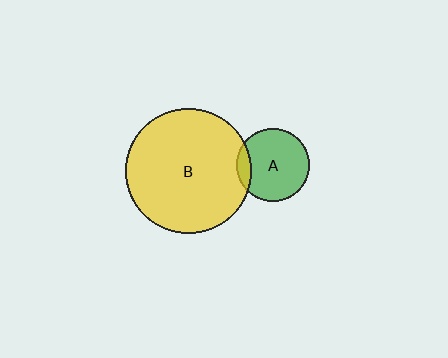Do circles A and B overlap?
Yes.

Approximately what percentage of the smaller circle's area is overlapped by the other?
Approximately 10%.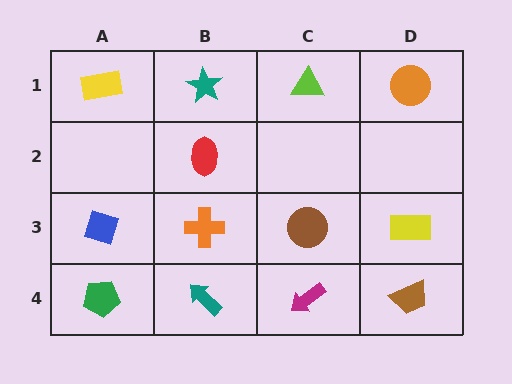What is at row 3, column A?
A blue diamond.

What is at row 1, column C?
A lime triangle.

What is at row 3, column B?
An orange cross.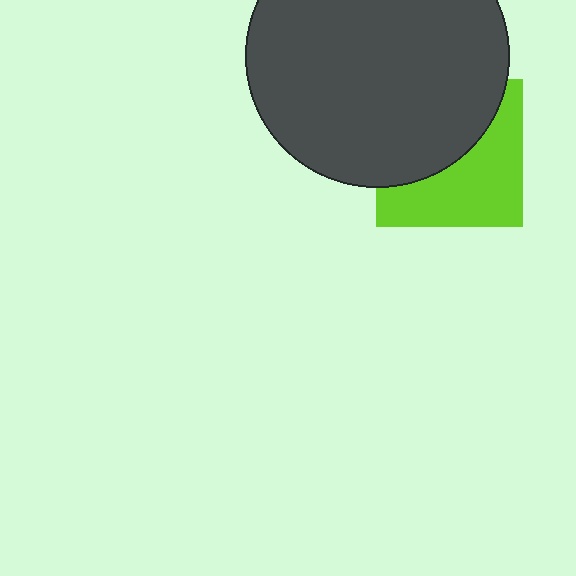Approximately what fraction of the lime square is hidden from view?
Roughly 50% of the lime square is hidden behind the dark gray circle.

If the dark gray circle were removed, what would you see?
You would see the complete lime square.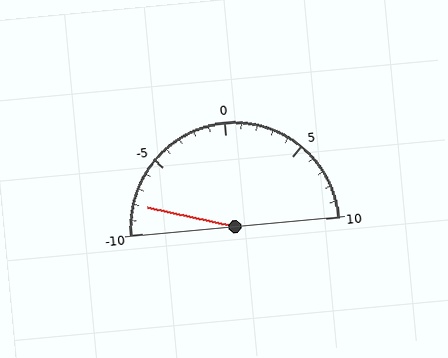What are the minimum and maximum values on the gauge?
The gauge ranges from -10 to 10.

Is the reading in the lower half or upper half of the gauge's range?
The reading is in the lower half of the range (-10 to 10).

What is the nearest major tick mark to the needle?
The nearest major tick mark is -10.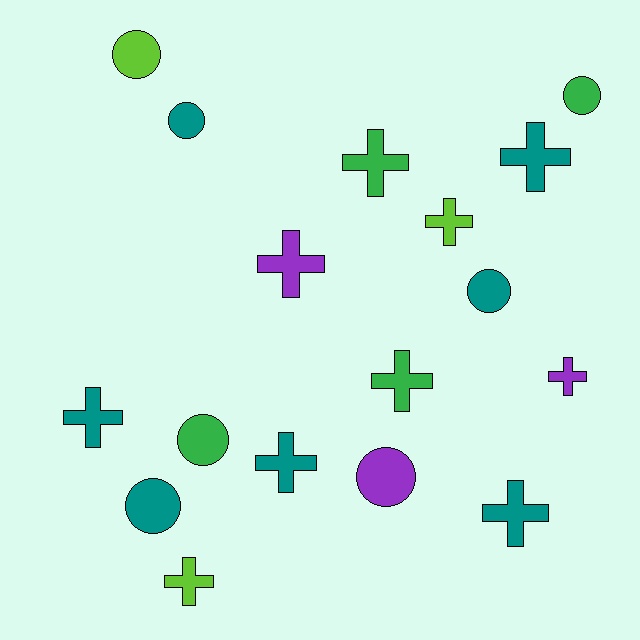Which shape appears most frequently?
Cross, with 10 objects.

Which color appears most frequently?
Teal, with 7 objects.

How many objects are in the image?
There are 17 objects.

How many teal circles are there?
There are 3 teal circles.